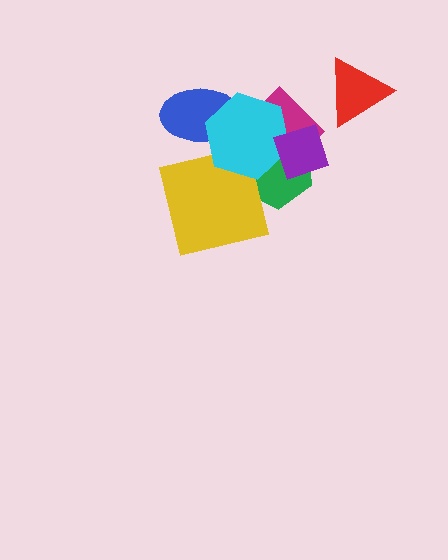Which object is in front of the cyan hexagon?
The purple diamond is in front of the cyan hexagon.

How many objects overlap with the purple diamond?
3 objects overlap with the purple diamond.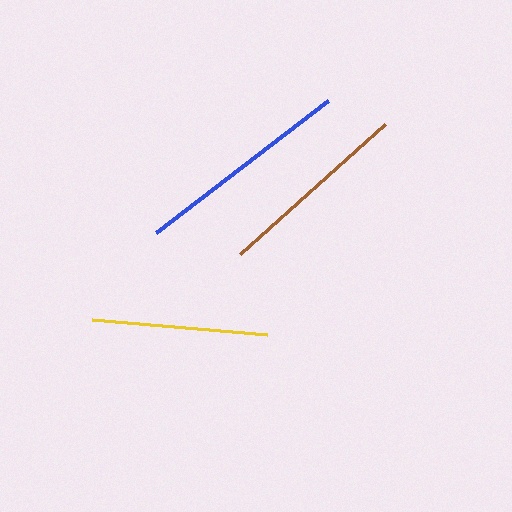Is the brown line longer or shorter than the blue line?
The blue line is longer than the brown line.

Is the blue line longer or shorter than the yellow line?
The blue line is longer than the yellow line.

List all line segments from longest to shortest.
From longest to shortest: blue, brown, yellow.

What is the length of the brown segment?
The brown segment is approximately 194 pixels long.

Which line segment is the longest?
The blue line is the longest at approximately 216 pixels.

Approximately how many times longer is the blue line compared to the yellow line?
The blue line is approximately 1.2 times the length of the yellow line.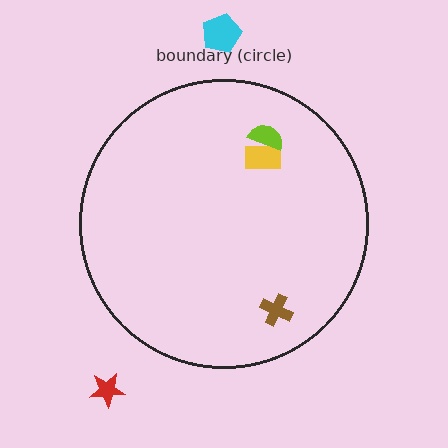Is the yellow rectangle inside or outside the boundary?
Inside.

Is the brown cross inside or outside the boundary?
Inside.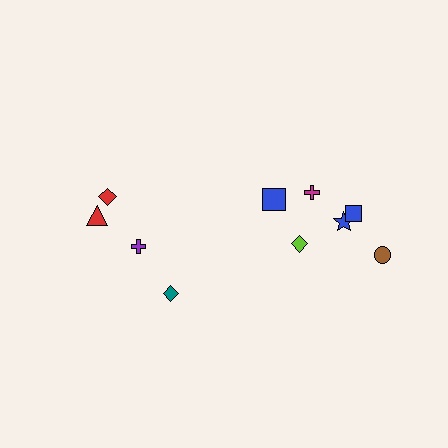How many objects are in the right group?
There are 6 objects.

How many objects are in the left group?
There are 4 objects.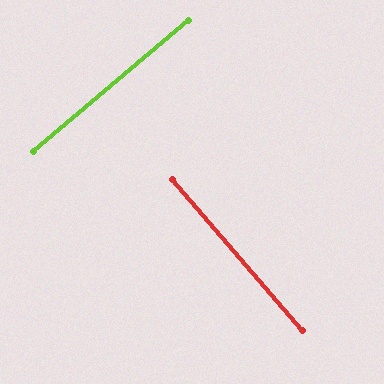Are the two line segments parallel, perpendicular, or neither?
Perpendicular — they meet at approximately 90°.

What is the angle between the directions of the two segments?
Approximately 90 degrees.